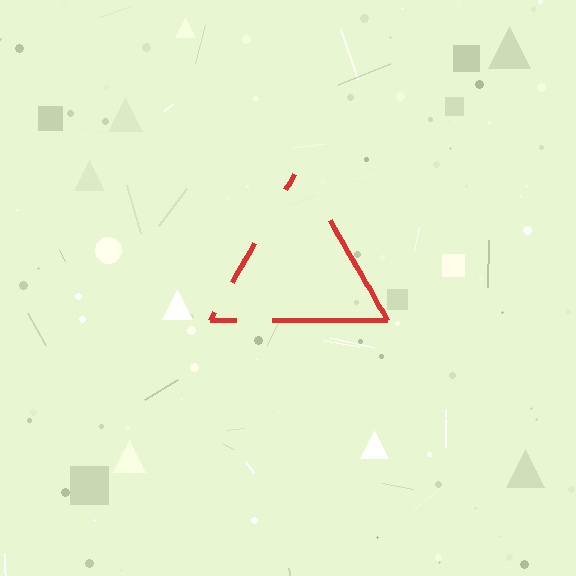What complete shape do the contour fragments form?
The contour fragments form a triangle.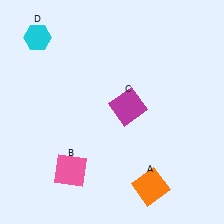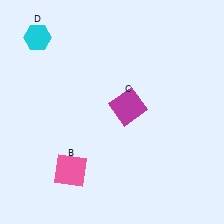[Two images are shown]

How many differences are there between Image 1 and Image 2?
There is 1 difference between the two images.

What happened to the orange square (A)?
The orange square (A) was removed in Image 2. It was in the bottom-right area of Image 1.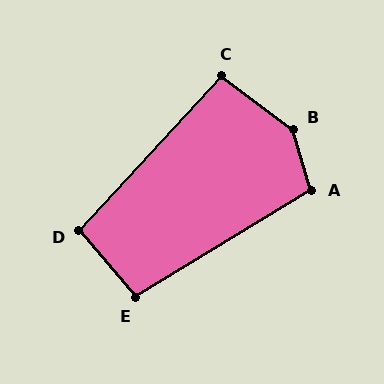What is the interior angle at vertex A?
Approximately 105 degrees (obtuse).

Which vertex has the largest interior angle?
B, at approximately 142 degrees.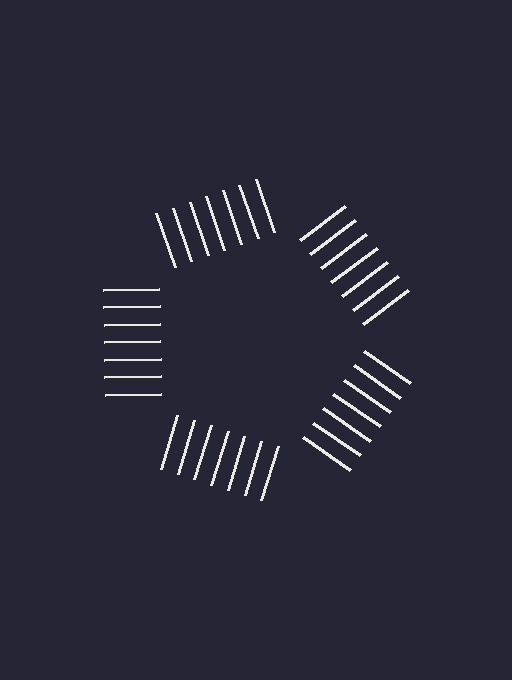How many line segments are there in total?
35 — 7 along each of the 5 edges.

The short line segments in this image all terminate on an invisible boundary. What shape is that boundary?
An illusory pentagon — the line segments terminate on its edges but no continuous stroke is drawn.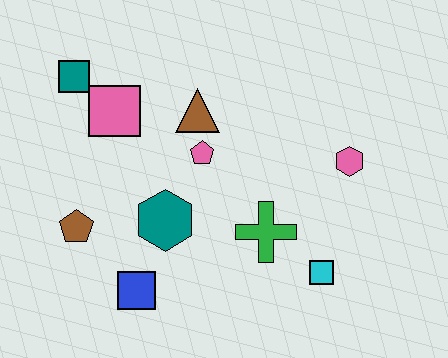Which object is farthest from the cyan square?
The teal square is farthest from the cyan square.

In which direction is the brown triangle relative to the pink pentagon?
The brown triangle is above the pink pentagon.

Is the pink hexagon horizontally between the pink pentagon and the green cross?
No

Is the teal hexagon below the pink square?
Yes